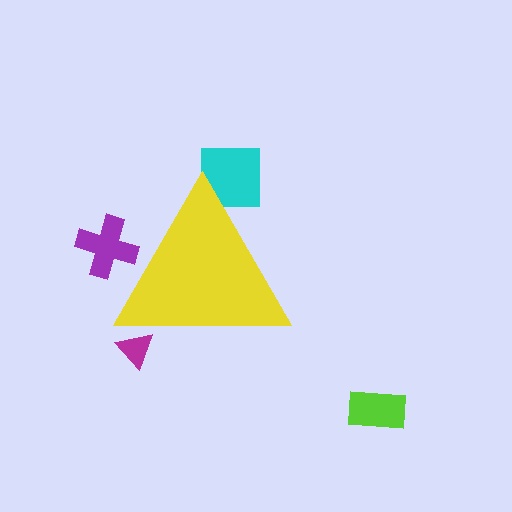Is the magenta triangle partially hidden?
Yes, the magenta triangle is partially hidden behind the yellow triangle.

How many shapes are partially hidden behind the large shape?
3 shapes are partially hidden.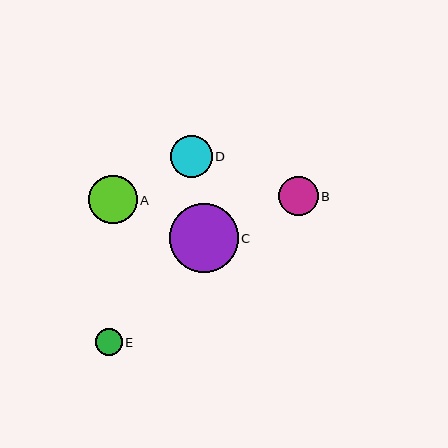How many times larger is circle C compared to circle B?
Circle C is approximately 1.7 times the size of circle B.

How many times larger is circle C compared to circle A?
Circle C is approximately 1.4 times the size of circle A.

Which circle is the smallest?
Circle E is the smallest with a size of approximately 26 pixels.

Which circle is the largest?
Circle C is the largest with a size of approximately 69 pixels.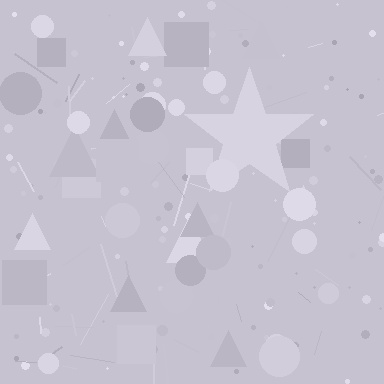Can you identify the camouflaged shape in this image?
The camouflaged shape is a star.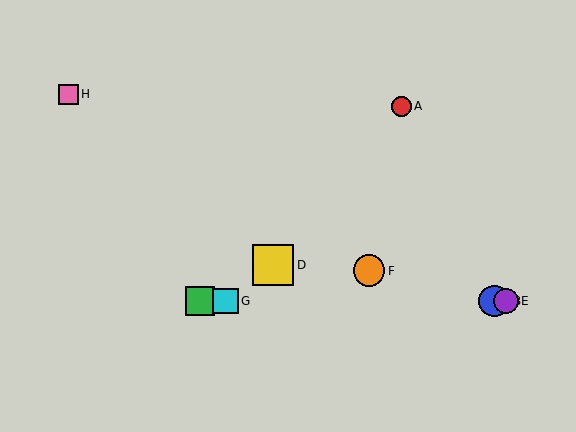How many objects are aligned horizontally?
4 objects (B, C, E, G) are aligned horizontally.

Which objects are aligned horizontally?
Objects B, C, E, G are aligned horizontally.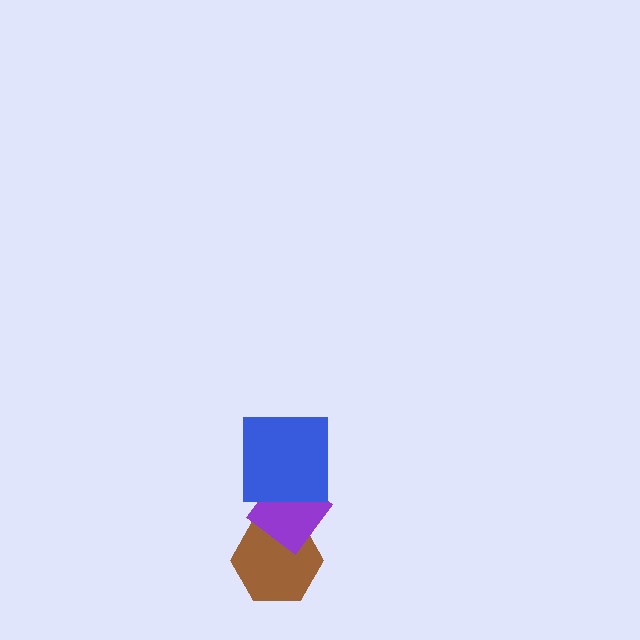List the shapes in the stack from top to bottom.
From top to bottom: the blue square, the purple diamond, the brown hexagon.